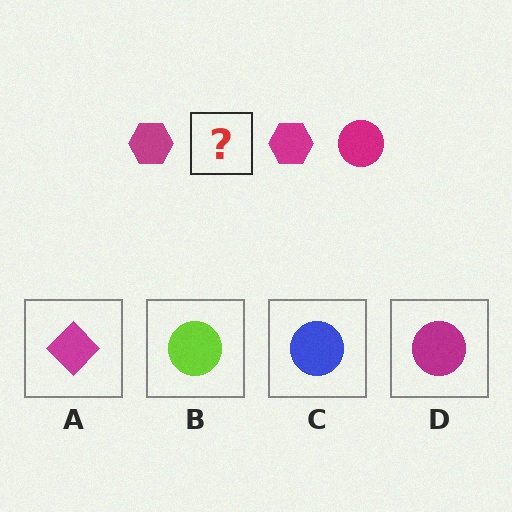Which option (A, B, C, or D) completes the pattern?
D.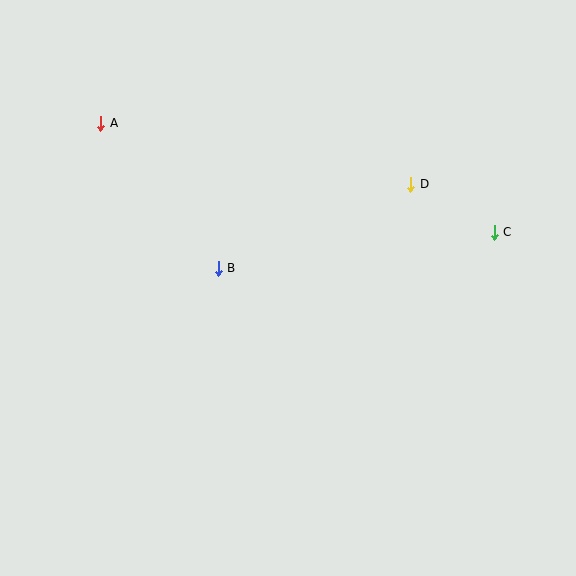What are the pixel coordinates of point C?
Point C is at (494, 232).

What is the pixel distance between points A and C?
The distance between A and C is 408 pixels.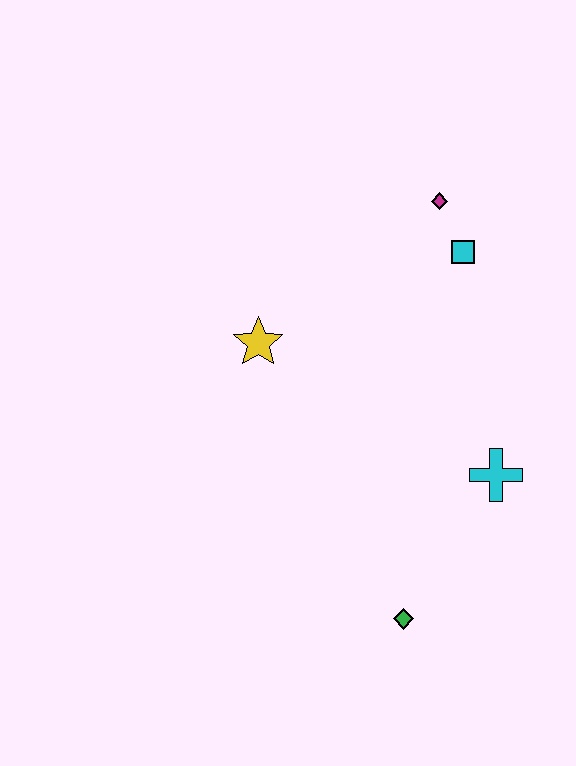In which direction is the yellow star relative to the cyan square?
The yellow star is to the left of the cyan square.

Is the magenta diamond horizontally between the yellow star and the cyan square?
Yes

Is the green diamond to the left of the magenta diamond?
Yes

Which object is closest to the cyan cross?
The green diamond is closest to the cyan cross.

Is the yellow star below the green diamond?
No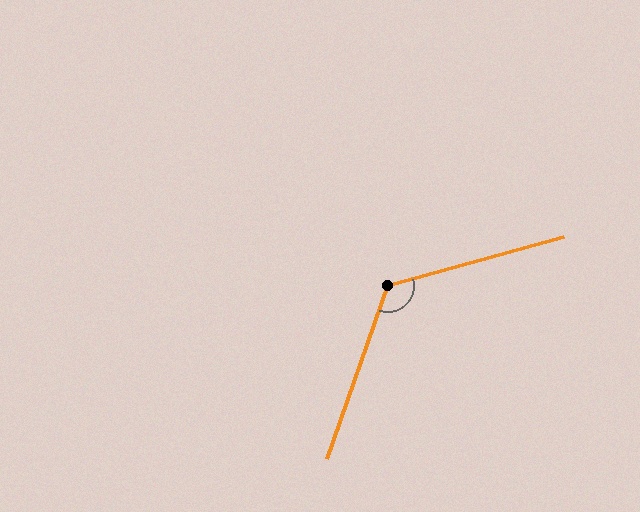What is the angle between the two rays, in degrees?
Approximately 125 degrees.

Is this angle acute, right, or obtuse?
It is obtuse.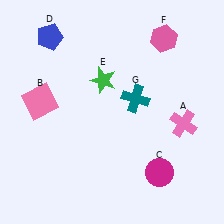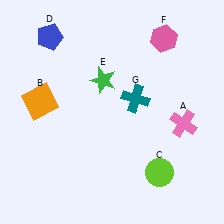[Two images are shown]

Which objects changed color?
B changed from pink to orange. C changed from magenta to lime.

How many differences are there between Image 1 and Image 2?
There are 2 differences between the two images.